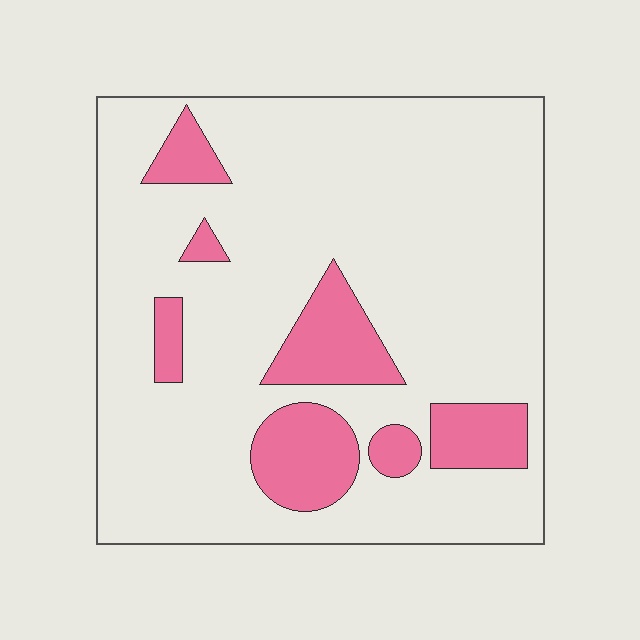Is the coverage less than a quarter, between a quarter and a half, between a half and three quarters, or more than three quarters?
Less than a quarter.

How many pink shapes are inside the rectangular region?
7.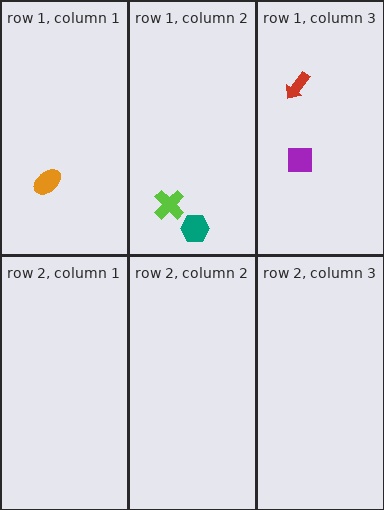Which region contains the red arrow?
The row 1, column 3 region.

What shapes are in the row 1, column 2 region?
The teal hexagon, the lime cross.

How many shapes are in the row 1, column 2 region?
2.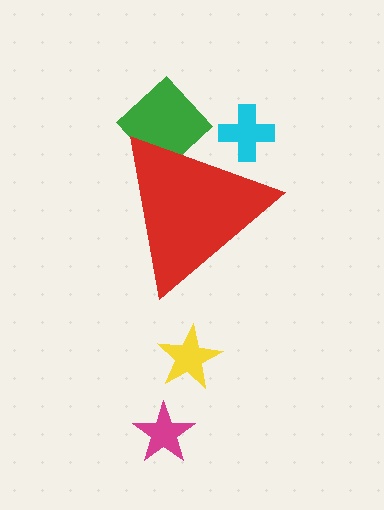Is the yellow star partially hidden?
No, the yellow star is fully visible.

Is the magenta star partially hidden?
No, the magenta star is fully visible.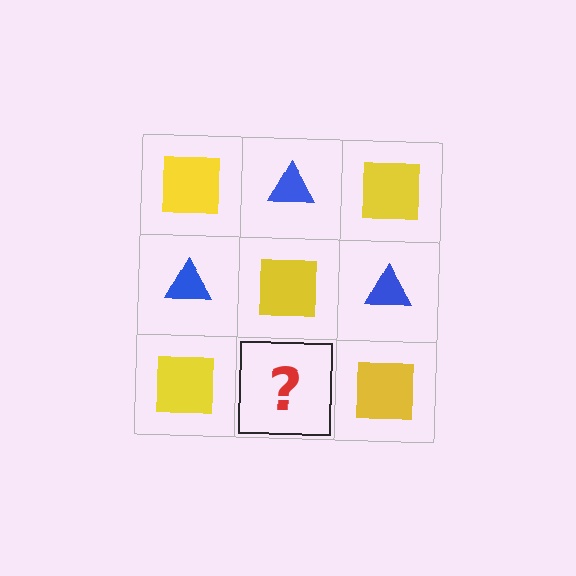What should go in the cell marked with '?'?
The missing cell should contain a blue triangle.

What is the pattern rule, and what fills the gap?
The rule is that it alternates yellow square and blue triangle in a checkerboard pattern. The gap should be filled with a blue triangle.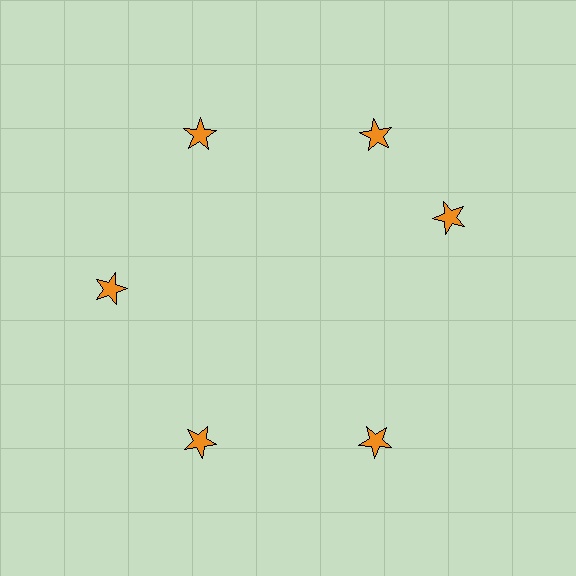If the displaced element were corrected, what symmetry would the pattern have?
It would have 6-fold rotational symmetry — the pattern would map onto itself every 60 degrees.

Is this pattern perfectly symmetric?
No. The 6 orange stars are arranged in a ring, but one element near the 3 o'clock position is rotated out of alignment along the ring, breaking the 6-fold rotational symmetry.